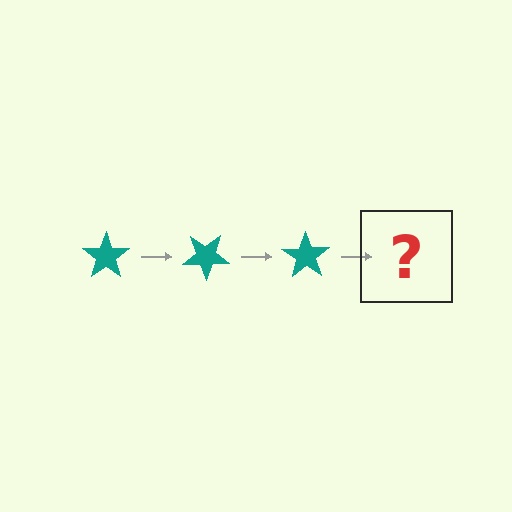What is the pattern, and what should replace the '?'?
The pattern is that the star rotates 35 degrees each step. The '?' should be a teal star rotated 105 degrees.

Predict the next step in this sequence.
The next step is a teal star rotated 105 degrees.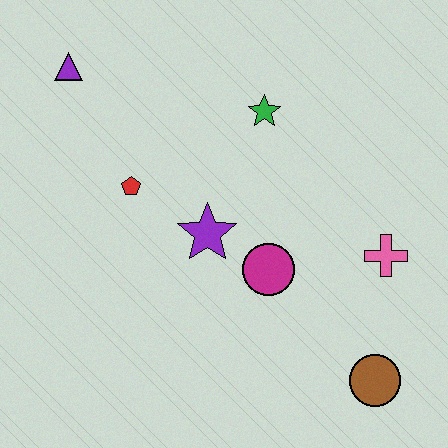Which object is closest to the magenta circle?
The purple star is closest to the magenta circle.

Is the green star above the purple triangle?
No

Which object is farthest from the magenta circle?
The purple triangle is farthest from the magenta circle.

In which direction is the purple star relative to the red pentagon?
The purple star is to the right of the red pentagon.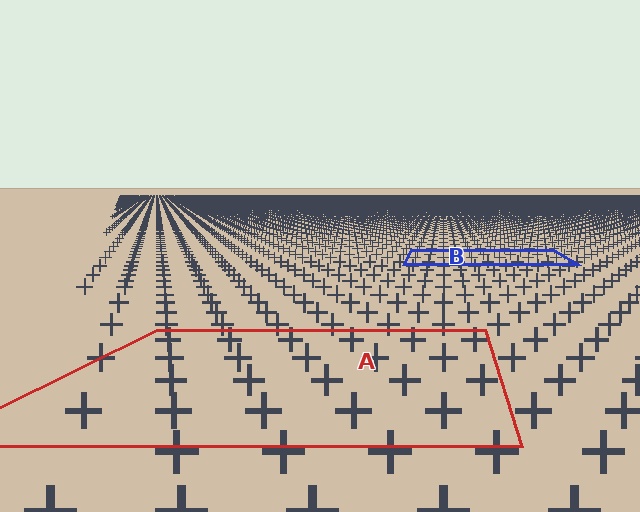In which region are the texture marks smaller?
The texture marks are smaller in region B, because it is farther away.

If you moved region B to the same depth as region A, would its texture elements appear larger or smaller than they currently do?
They would appear larger. At a closer depth, the same texture elements are projected at a bigger on-screen size.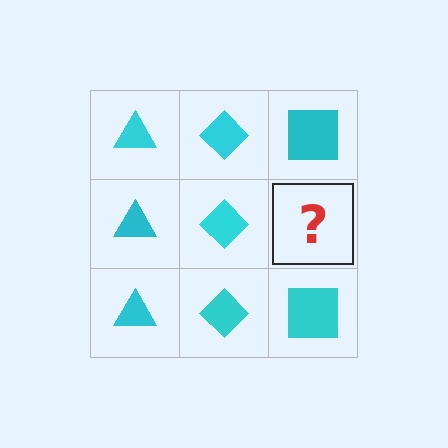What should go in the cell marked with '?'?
The missing cell should contain a cyan square.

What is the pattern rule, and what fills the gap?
The rule is that each column has a consistent shape. The gap should be filled with a cyan square.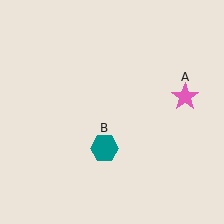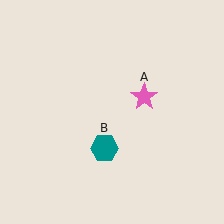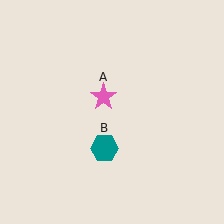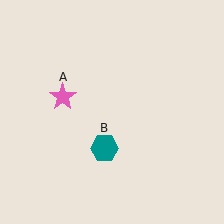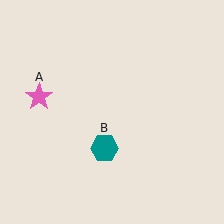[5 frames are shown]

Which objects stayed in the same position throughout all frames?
Teal hexagon (object B) remained stationary.